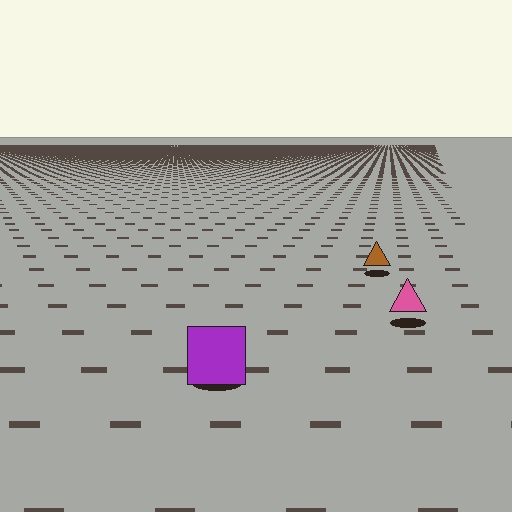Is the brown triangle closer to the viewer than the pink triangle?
No. The pink triangle is closer — you can tell from the texture gradient: the ground texture is coarser near it.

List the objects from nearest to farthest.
From nearest to farthest: the purple square, the pink triangle, the brown triangle.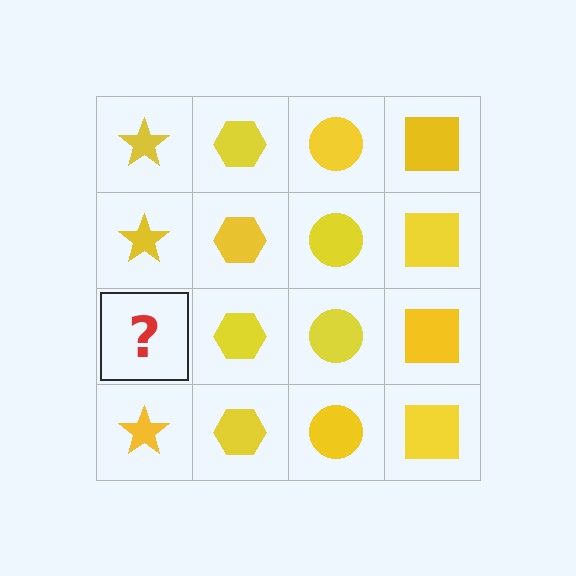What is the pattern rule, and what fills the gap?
The rule is that each column has a consistent shape. The gap should be filled with a yellow star.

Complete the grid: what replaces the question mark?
The question mark should be replaced with a yellow star.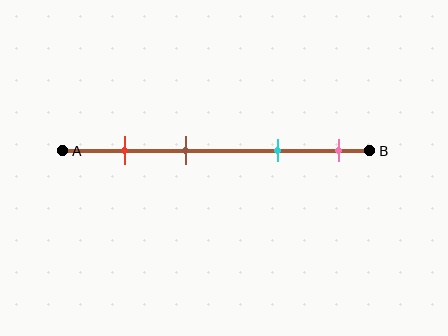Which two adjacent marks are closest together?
The red and brown marks are the closest adjacent pair.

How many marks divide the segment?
There are 4 marks dividing the segment.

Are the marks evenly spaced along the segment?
No, the marks are not evenly spaced.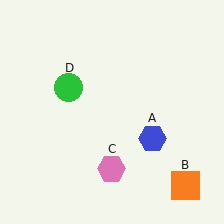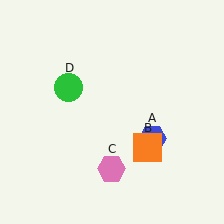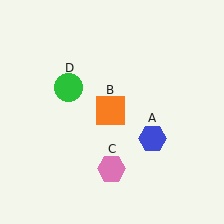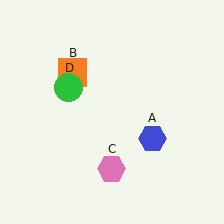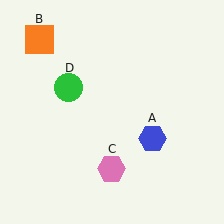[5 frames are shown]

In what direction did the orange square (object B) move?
The orange square (object B) moved up and to the left.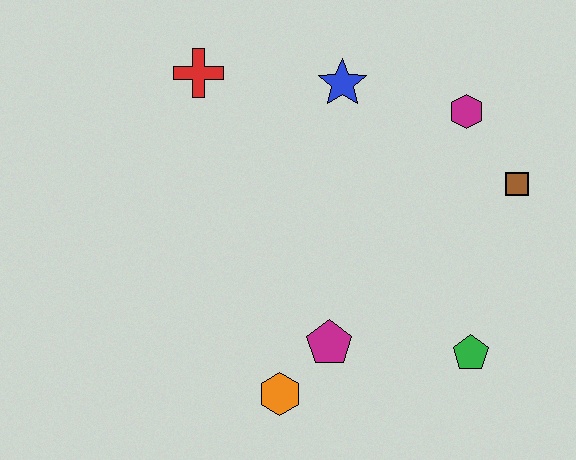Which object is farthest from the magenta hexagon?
The orange hexagon is farthest from the magenta hexagon.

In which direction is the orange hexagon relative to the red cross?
The orange hexagon is below the red cross.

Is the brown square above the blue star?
No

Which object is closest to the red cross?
The blue star is closest to the red cross.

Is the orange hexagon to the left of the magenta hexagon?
Yes